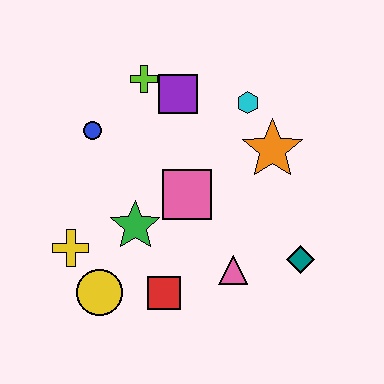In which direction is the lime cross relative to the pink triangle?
The lime cross is above the pink triangle.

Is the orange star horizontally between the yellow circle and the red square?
No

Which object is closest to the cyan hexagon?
The orange star is closest to the cyan hexagon.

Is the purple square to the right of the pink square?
No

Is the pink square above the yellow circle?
Yes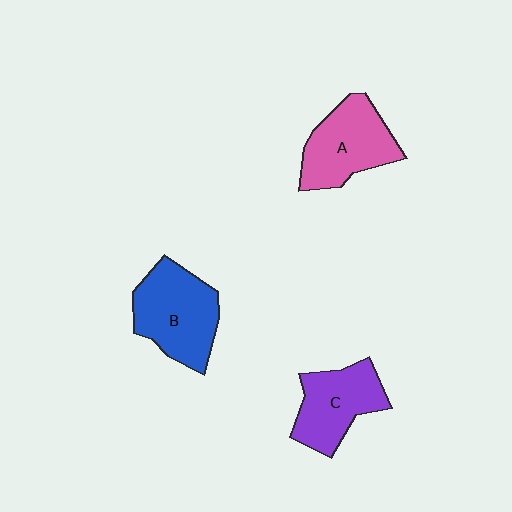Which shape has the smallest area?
Shape C (purple).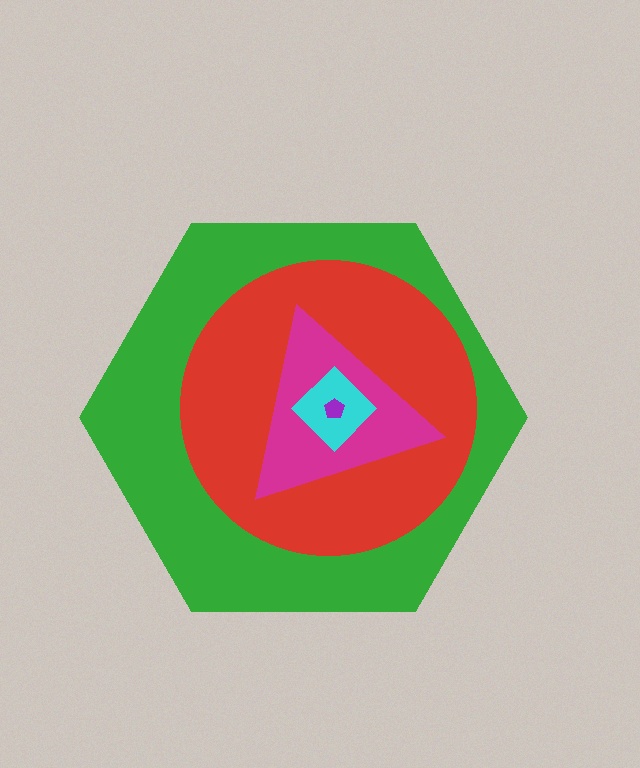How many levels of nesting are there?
5.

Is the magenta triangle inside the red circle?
Yes.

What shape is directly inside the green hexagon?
The red circle.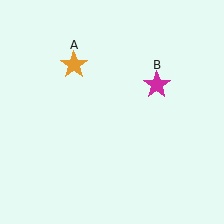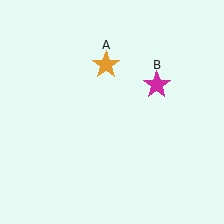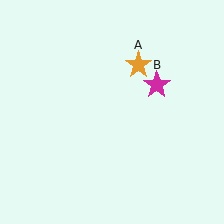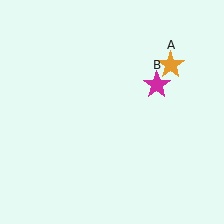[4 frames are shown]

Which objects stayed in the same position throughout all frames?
Magenta star (object B) remained stationary.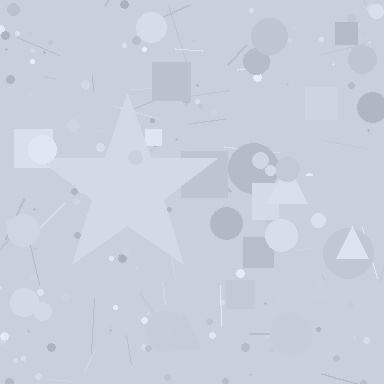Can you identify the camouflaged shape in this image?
The camouflaged shape is a star.